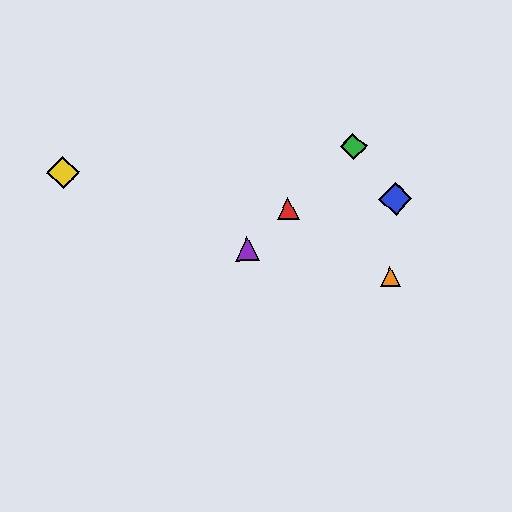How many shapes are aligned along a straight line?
3 shapes (the red triangle, the green diamond, the purple triangle) are aligned along a straight line.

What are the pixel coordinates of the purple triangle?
The purple triangle is at (247, 249).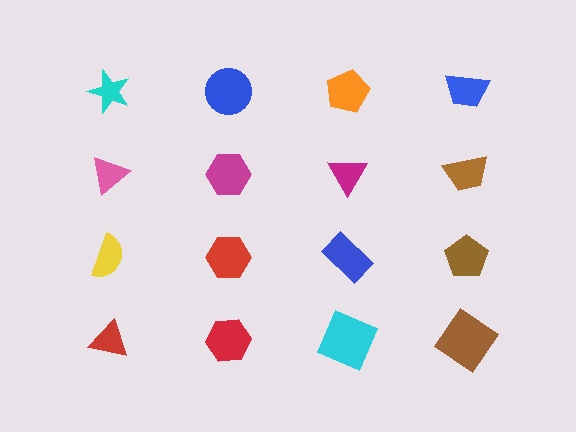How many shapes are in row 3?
4 shapes.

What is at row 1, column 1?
A cyan star.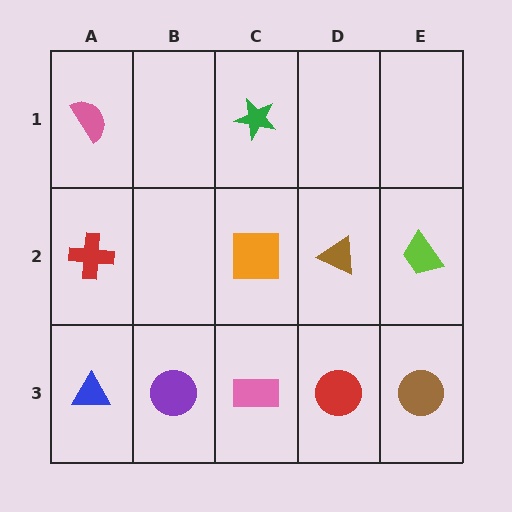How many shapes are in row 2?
4 shapes.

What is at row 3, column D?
A red circle.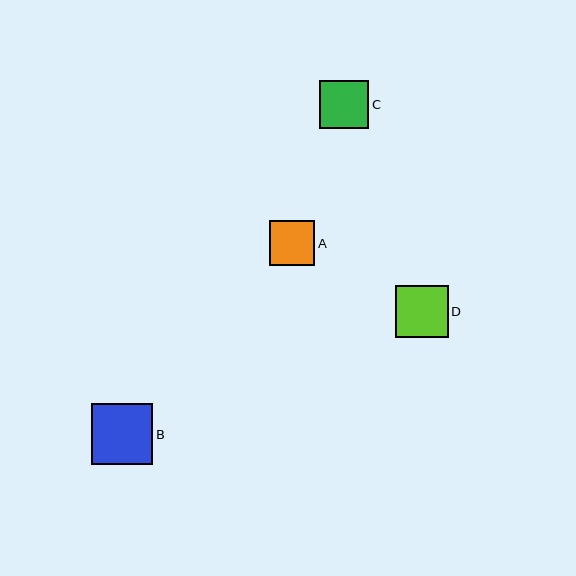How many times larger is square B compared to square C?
Square B is approximately 1.3 times the size of square C.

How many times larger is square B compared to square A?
Square B is approximately 1.4 times the size of square A.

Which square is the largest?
Square B is the largest with a size of approximately 61 pixels.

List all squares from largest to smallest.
From largest to smallest: B, D, C, A.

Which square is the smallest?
Square A is the smallest with a size of approximately 45 pixels.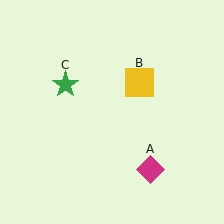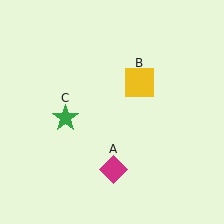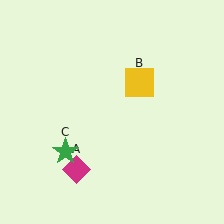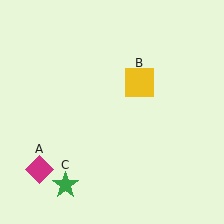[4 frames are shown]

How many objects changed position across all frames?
2 objects changed position: magenta diamond (object A), green star (object C).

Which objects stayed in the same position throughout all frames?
Yellow square (object B) remained stationary.